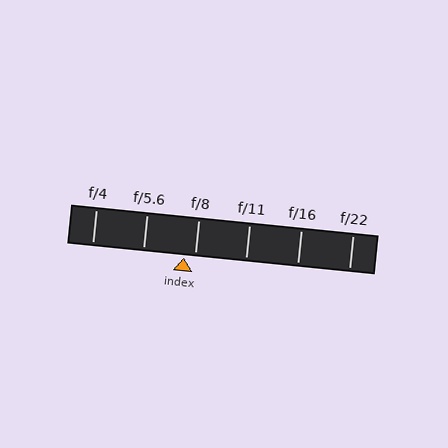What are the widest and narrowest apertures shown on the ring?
The widest aperture shown is f/4 and the narrowest is f/22.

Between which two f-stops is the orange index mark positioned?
The index mark is between f/5.6 and f/8.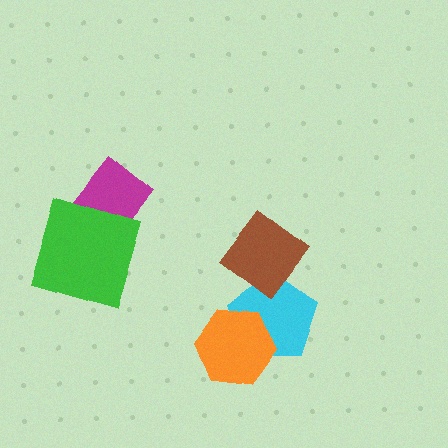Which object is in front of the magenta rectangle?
The green square is in front of the magenta rectangle.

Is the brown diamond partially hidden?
No, no other shape covers it.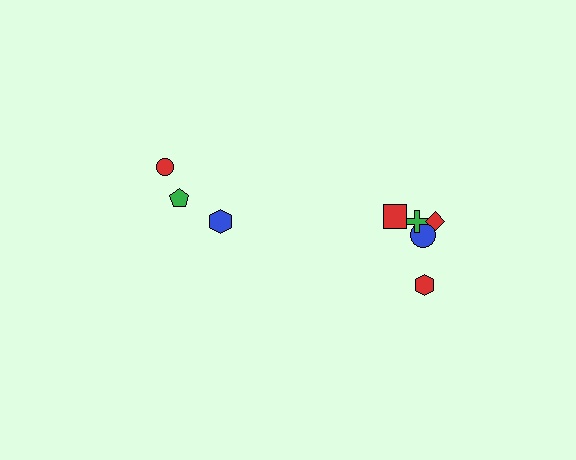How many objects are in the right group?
There are 5 objects.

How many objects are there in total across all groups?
There are 8 objects.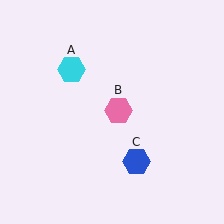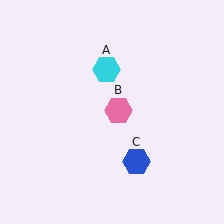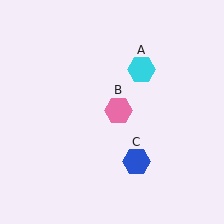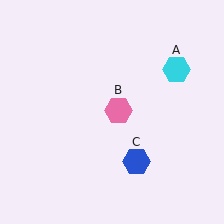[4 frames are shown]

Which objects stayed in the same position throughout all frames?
Pink hexagon (object B) and blue hexagon (object C) remained stationary.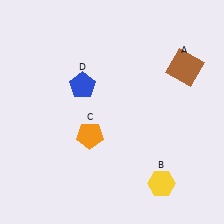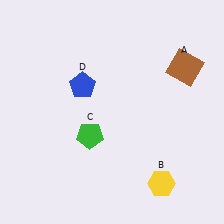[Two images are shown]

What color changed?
The pentagon (C) changed from orange in Image 1 to green in Image 2.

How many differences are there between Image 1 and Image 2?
There is 1 difference between the two images.